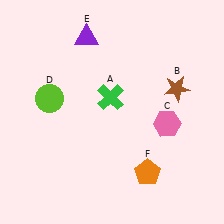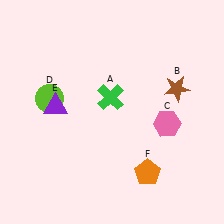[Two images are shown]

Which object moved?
The purple triangle (E) moved down.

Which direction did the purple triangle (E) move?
The purple triangle (E) moved down.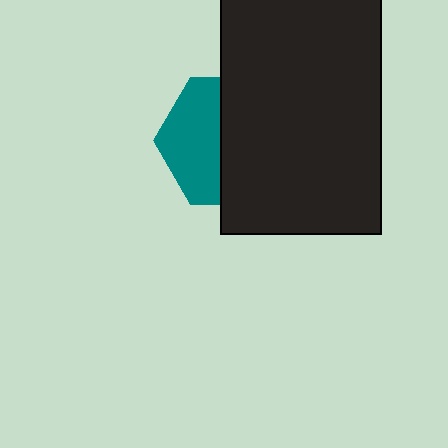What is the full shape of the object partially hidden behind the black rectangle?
The partially hidden object is a teal hexagon.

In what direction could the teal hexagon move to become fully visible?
The teal hexagon could move left. That would shift it out from behind the black rectangle entirely.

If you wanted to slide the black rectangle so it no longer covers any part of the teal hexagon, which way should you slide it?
Slide it right — that is the most direct way to separate the two shapes.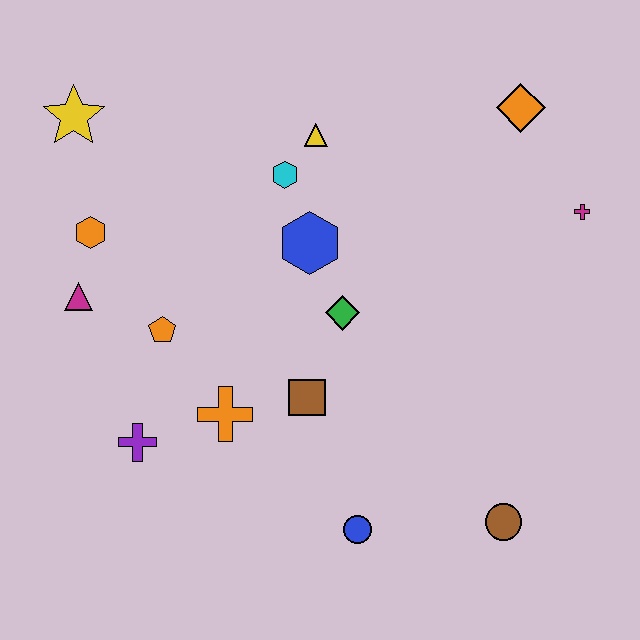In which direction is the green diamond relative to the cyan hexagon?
The green diamond is below the cyan hexagon.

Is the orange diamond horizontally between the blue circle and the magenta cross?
Yes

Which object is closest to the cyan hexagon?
The yellow triangle is closest to the cyan hexagon.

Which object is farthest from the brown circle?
The yellow star is farthest from the brown circle.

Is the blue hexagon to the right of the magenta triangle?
Yes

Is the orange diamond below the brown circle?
No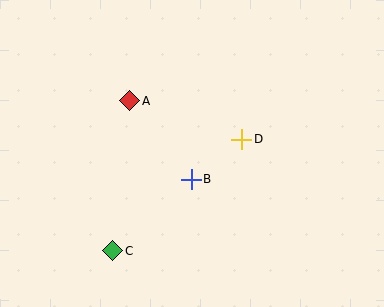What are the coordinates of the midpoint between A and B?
The midpoint between A and B is at (160, 140).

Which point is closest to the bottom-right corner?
Point D is closest to the bottom-right corner.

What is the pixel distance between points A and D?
The distance between A and D is 119 pixels.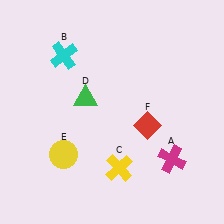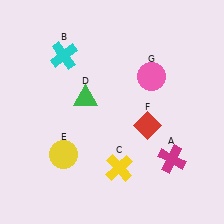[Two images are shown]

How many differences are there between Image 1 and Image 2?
There is 1 difference between the two images.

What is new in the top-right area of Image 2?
A pink circle (G) was added in the top-right area of Image 2.